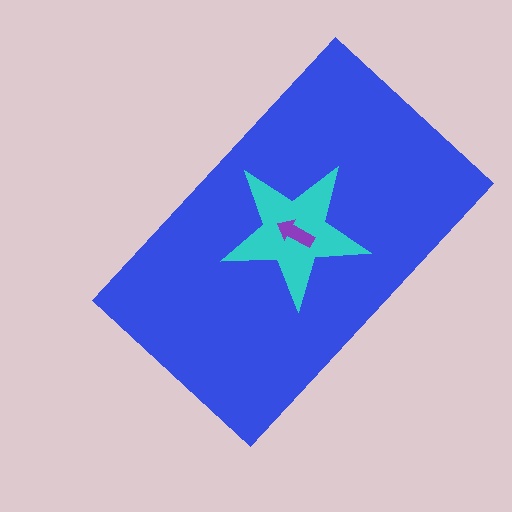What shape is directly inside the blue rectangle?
The cyan star.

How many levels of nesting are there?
3.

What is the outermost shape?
The blue rectangle.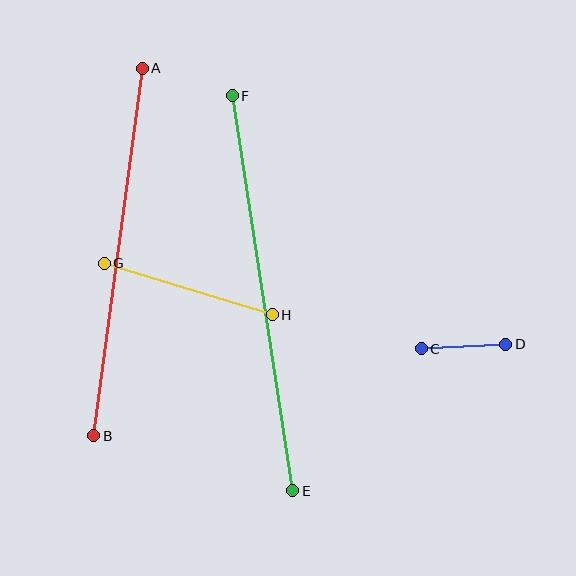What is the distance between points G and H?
The distance is approximately 176 pixels.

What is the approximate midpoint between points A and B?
The midpoint is at approximately (118, 252) pixels.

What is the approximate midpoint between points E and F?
The midpoint is at approximately (263, 293) pixels.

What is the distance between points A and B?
The distance is approximately 371 pixels.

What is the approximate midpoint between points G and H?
The midpoint is at approximately (188, 289) pixels.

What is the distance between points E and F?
The distance is approximately 400 pixels.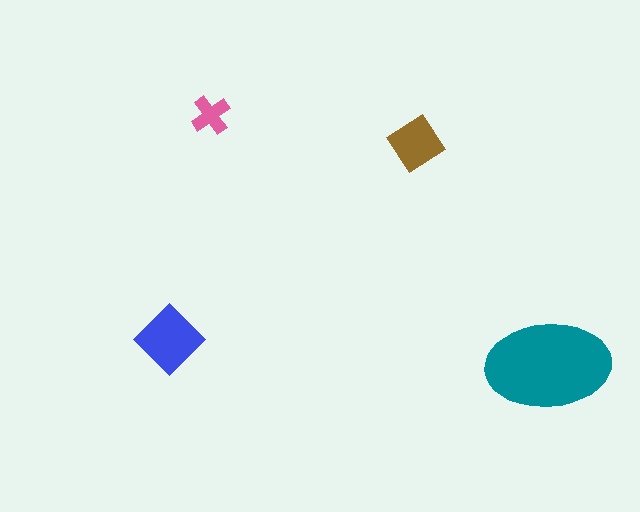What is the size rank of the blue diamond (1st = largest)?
2nd.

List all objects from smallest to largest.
The pink cross, the brown diamond, the blue diamond, the teal ellipse.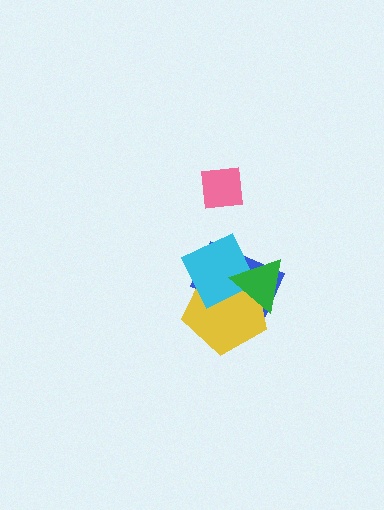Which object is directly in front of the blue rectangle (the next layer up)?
The yellow pentagon is directly in front of the blue rectangle.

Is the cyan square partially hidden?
Yes, it is partially covered by another shape.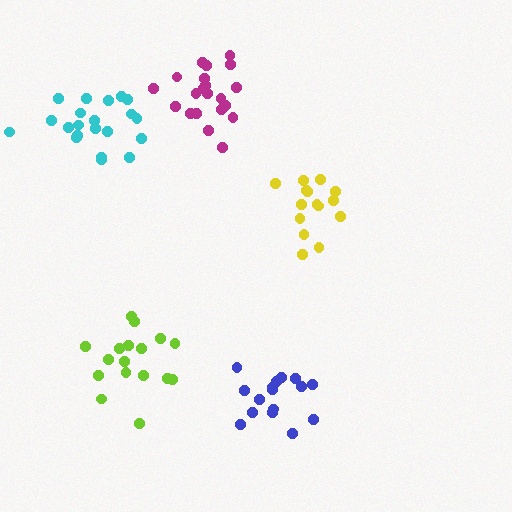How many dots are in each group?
Group 1: 21 dots, Group 2: 17 dots, Group 3: 21 dots, Group 4: 15 dots, Group 5: 16 dots (90 total).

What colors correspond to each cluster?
The clusters are colored: magenta, lime, cyan, yellow, blue.